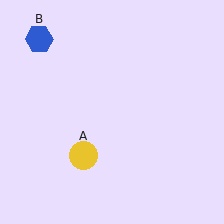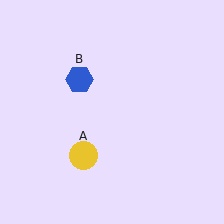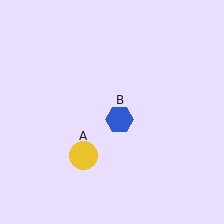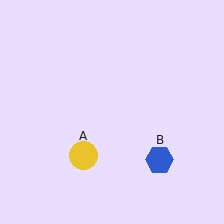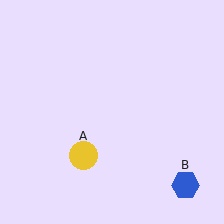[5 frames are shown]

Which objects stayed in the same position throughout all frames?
Yellow circle (object A) remained stationary.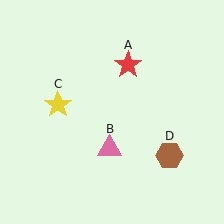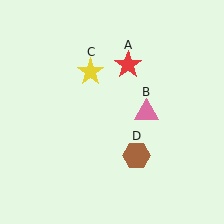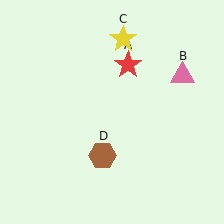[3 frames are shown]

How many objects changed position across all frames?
3 objects changed position: pink triangle (object B), yellow star (object C), brown hexagon (object D).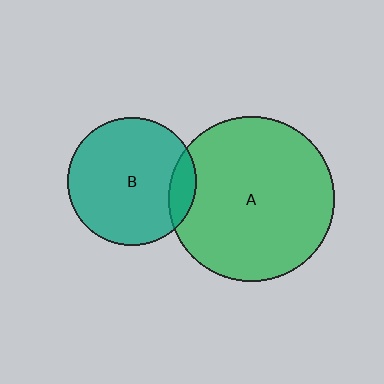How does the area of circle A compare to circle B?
Approximately 1.6 times.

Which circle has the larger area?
Circle A (green).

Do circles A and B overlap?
Yes.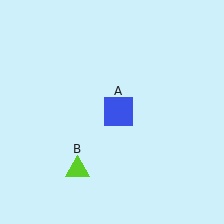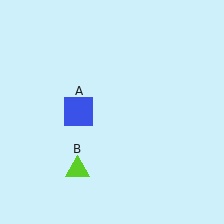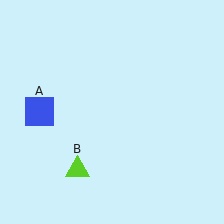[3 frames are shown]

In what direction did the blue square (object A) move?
The blue square (object A) moved left.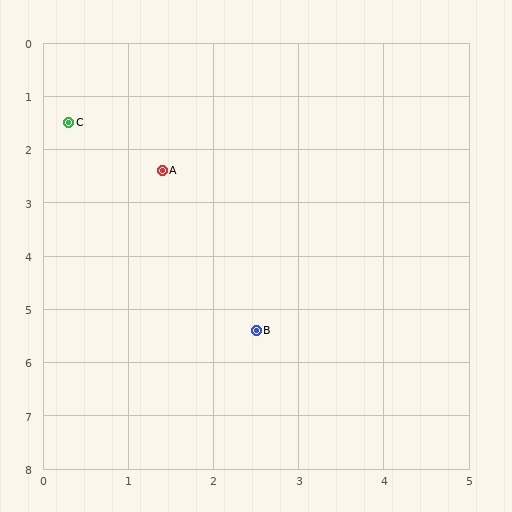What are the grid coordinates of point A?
Point A is at approximately (1.4, 2.4).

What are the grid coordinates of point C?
Point C is at approximately (0.3, 1.5).